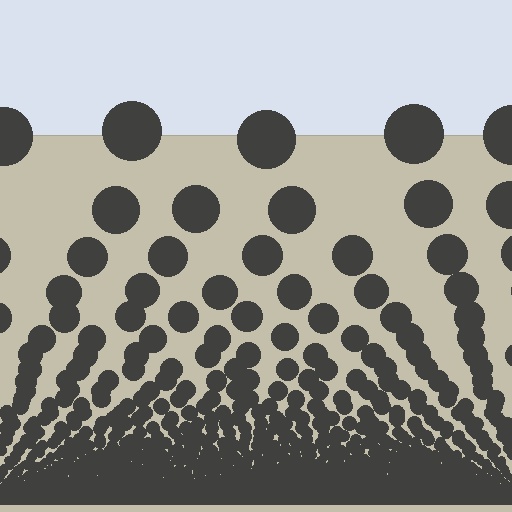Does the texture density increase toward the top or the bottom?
Density increases toward the bottom.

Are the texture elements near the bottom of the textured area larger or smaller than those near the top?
Smaller. The gradient is inverted — elements near the bottom are smaller and denser.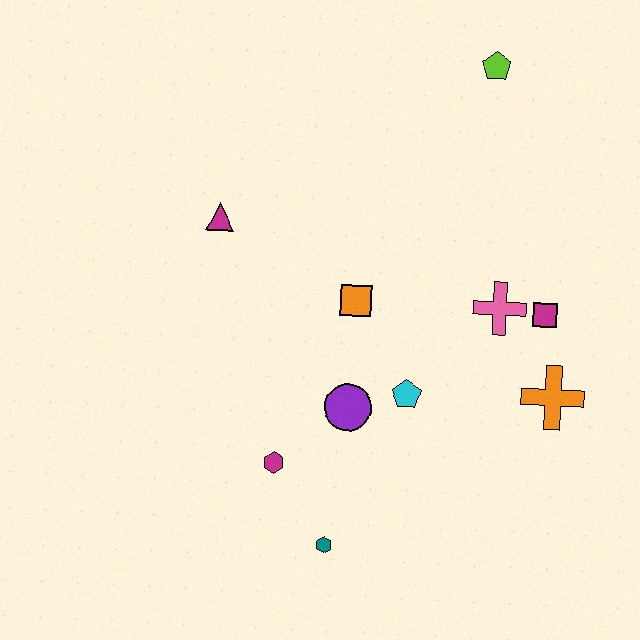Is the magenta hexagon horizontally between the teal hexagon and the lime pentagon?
No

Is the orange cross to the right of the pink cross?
Yes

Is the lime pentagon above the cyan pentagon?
Yes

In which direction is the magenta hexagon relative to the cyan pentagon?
The magenta hexagon is to the left of the cyan pentagon.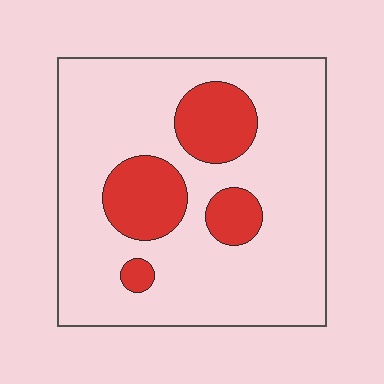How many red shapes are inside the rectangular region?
4.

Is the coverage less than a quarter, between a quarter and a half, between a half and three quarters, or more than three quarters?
Less than a quarter.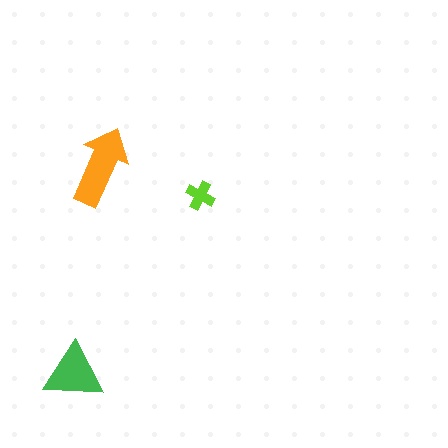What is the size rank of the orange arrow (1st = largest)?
1st.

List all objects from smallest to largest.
The lime cross, the green triangle, the orange arrow.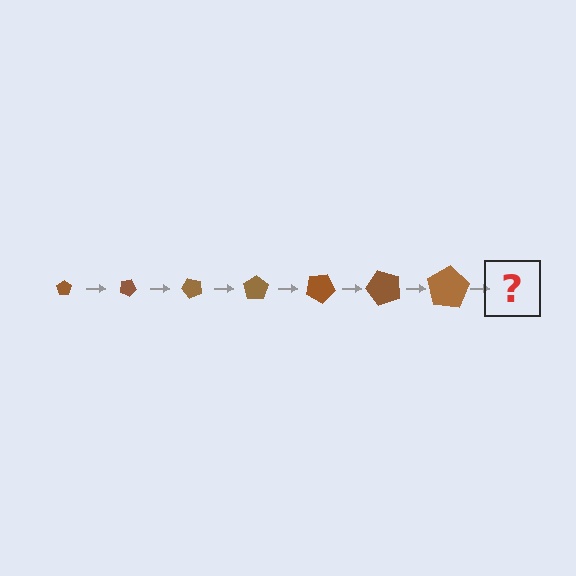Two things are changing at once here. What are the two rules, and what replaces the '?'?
The two rules are that the pentagon grows larger each step and it rotates 25 degrees each step. The '?' should be a pentagon, larger than the previous one and rotated 175 degrees from the start.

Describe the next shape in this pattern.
It should be a pentagon, larger than the previous one and rotated 175 degrees from the start.